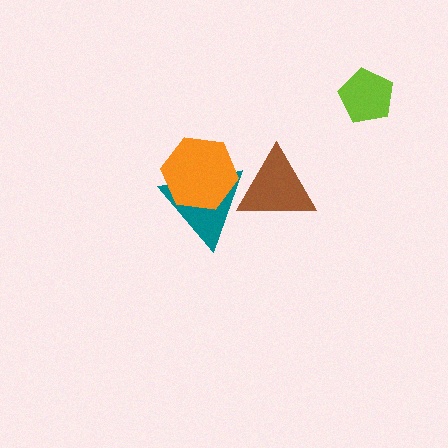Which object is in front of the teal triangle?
The orange hexagon is in front of the teal triangle.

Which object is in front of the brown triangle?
The teal triangle is in front of the brown triangle.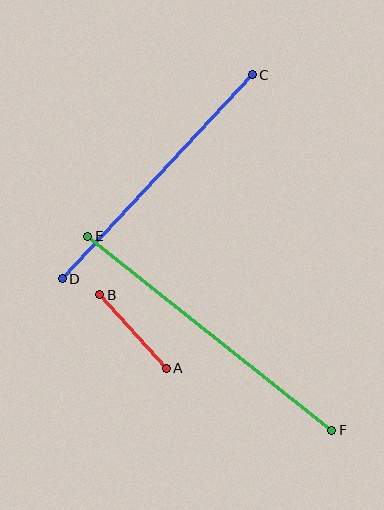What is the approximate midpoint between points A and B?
The midpoint is at approximately (133, 332) pixels.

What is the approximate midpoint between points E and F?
The midpoint is at approximately (210, 333) pixels.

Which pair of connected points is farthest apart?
Points E and F are farthest apart.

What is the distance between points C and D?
The distance is approximately 279 pixels.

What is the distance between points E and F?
The distance is approximately 311 pixels.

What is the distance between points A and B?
The distance is approximately 99 pixels.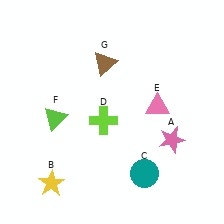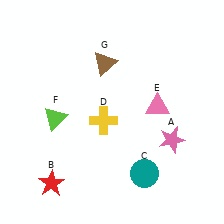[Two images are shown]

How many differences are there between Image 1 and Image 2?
There are 2 differences between the two images.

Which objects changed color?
B changed from yellow to red. D changed from lime to yellow.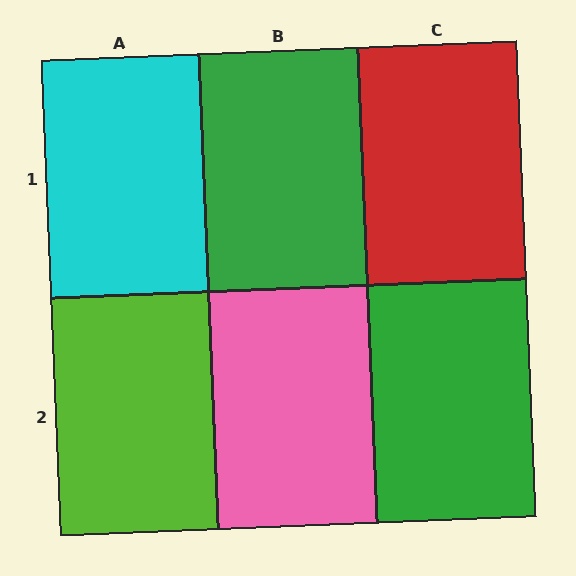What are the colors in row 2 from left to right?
Lime, pink, green.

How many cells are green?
2 cells are green.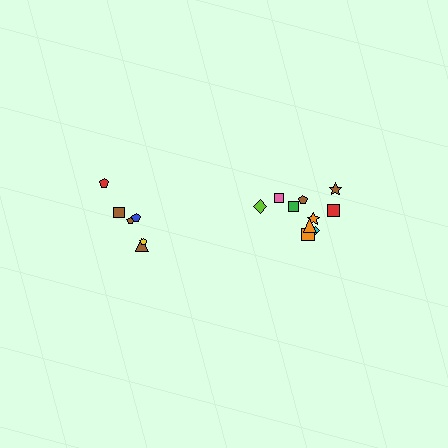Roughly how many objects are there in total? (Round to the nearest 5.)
Roughly 15 objects in total.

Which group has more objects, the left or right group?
The right group.